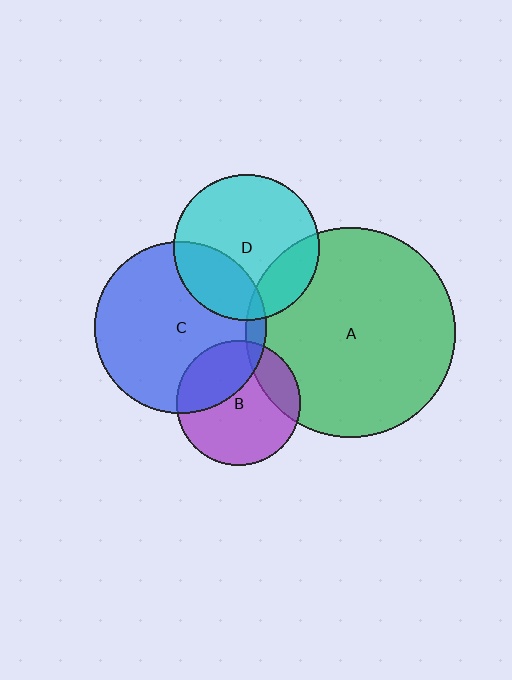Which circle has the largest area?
Circle A (green).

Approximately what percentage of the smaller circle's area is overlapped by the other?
Approximately 20%.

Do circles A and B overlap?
Yes.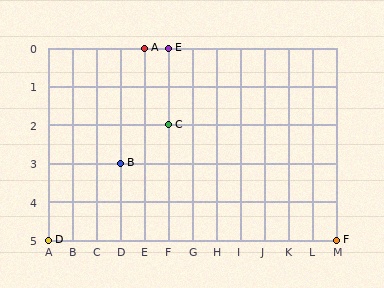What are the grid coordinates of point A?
Point A is at grid coordinates (E, 0).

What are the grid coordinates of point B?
Point B is at grid coordinates (D, 3).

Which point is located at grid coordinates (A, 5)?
Point D is at (A, 5).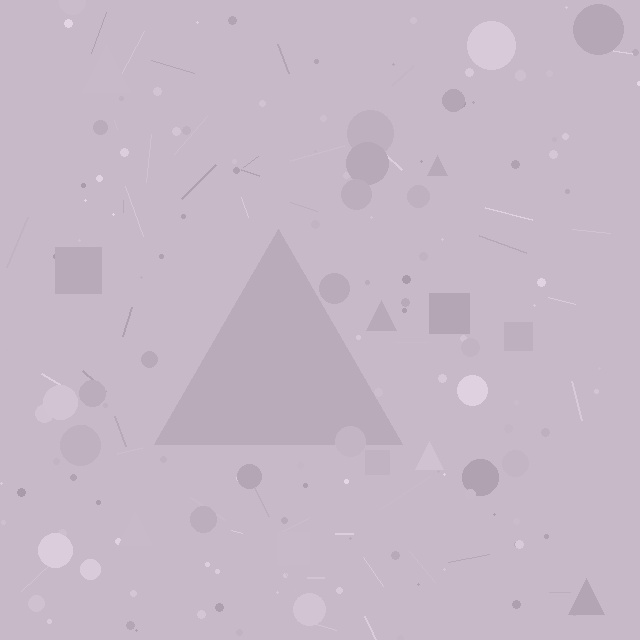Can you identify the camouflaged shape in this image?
The camouflaged shape is a triangle.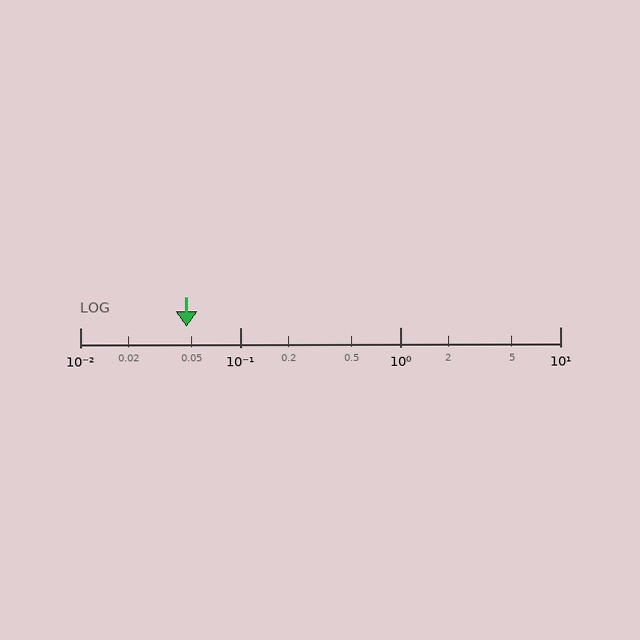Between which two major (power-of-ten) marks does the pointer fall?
The pointer is between 0.01 and 0.1.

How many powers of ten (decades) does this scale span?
The scale spans 3 decades, from 0.01 to 10.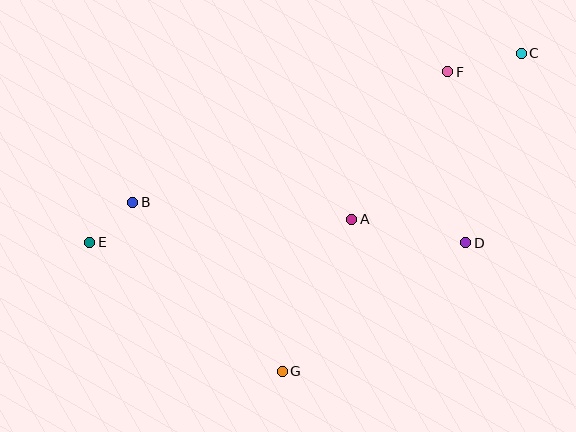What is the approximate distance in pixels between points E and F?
The distance between E and F is approximately 397 pixels.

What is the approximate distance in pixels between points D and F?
The distance between D and F is approximately 172 pixels.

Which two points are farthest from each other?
Points C and E are farthest from each other.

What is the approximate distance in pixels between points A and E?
The distance between A and E is approximately 263 pixels.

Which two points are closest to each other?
Points B and E are closest to each other.